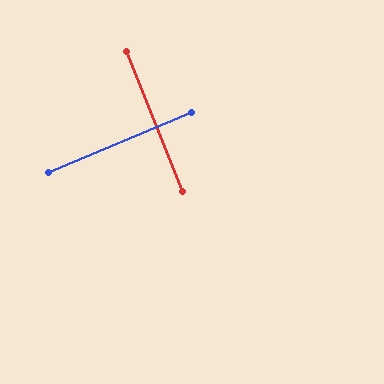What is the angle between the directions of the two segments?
Approximately 89 degrees.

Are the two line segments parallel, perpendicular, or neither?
Perpendicular — they meet at approximately 89°.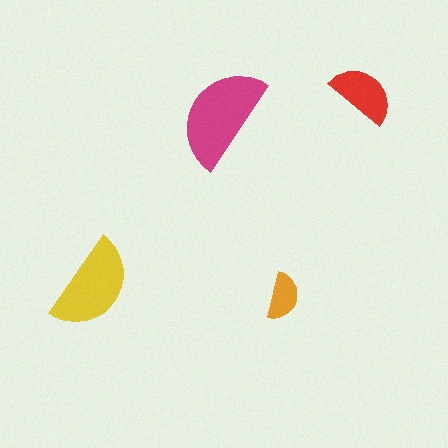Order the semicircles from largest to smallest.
the magenta one, the yellow one, the red one, the orange one.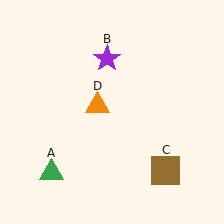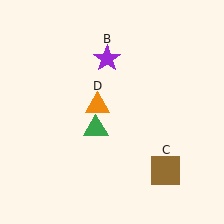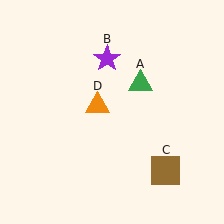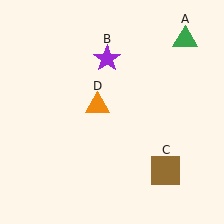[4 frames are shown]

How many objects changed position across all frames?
1 object changed position: green triangle (object A).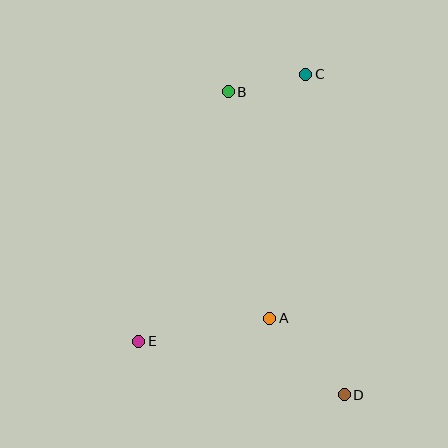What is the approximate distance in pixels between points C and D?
The distance between C and D is approximately 323 pixels.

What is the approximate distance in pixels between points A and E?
The distance between A and E is approximately 133 pixels.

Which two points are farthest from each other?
Points B and D are farthest from each other.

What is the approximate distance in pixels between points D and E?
The distance between D and E is approximately 212 pixels.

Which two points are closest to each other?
Points B and C are closest to each other.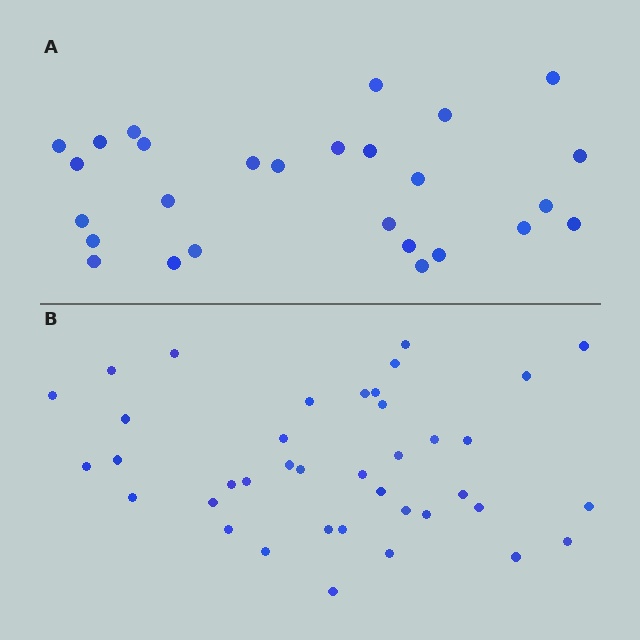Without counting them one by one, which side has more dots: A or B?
Region B (the bottom region) has more dots.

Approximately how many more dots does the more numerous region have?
Region B has roughly 12 or so more dots than region A.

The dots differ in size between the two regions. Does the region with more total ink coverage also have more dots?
No. Region A has more total ink coverage because its dots are larger, but region B actually contains more individual dots. Total area can be misleading — the number of items is what matters here.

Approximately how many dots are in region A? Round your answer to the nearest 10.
About 30 dots. (The exact count is 27, which rounds to 30.)